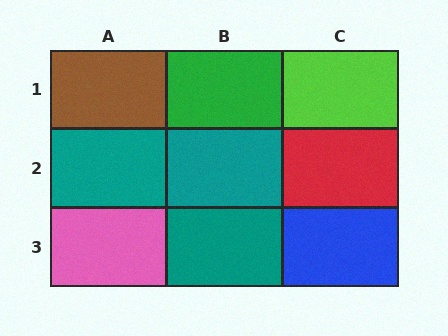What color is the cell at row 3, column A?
Pink.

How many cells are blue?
1 cell is blue.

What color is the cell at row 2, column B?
Teal.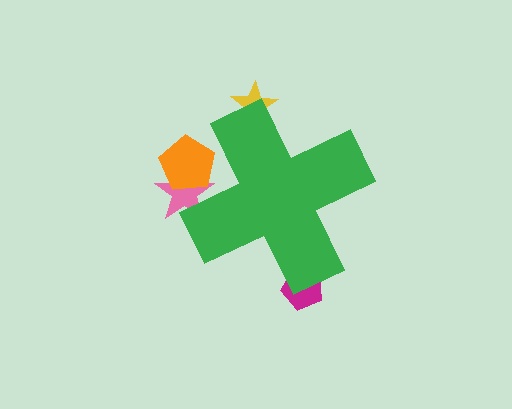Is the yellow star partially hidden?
Yes, the yellow star is partially hidden behind the green cross.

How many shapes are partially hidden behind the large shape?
4 shapes are partially hidden.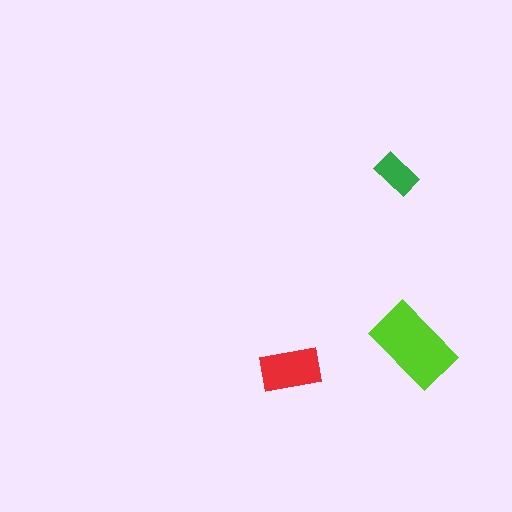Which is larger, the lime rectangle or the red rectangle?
The lime one.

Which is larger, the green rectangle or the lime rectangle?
The lime one.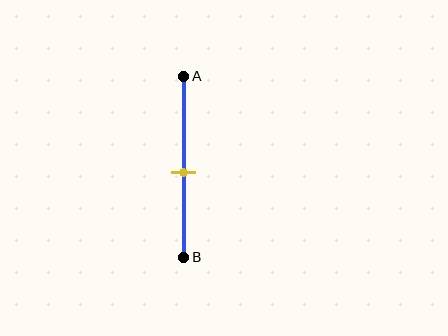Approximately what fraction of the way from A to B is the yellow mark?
The yellow mark is approximately 55% of the way from A to B.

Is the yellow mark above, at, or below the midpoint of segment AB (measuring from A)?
The yellow mark is below the midpoint of segment AB.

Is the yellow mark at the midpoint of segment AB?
No, the mark is at about 55% from A, not at the 50% midpoint.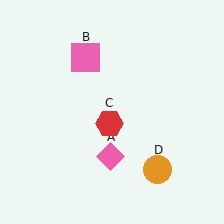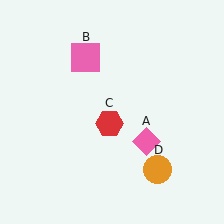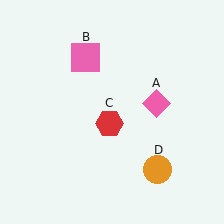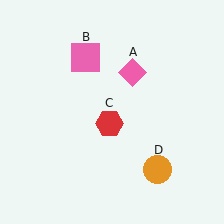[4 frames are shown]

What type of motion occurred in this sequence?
The pink diamond (object A) rotated counterclockwise around the center of the scene.